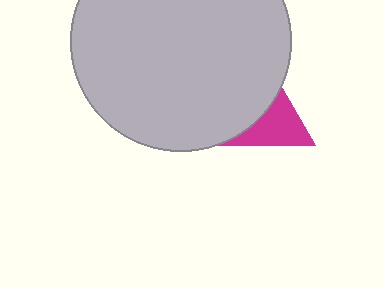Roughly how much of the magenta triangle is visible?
A small part of it is visible (roughly 44%).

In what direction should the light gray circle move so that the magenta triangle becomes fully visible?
The light gray circle should move toward the upper-left. That is the shortest direction to clear the overlap and leave the magenta triangle fully visible.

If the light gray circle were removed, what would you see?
You would see the complete magenta triangle.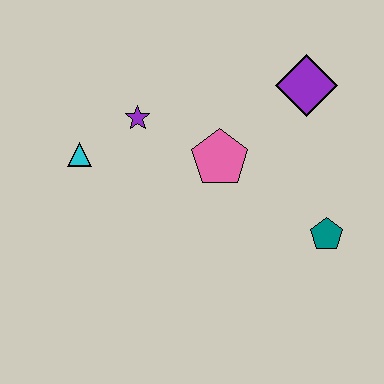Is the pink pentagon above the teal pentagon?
Yes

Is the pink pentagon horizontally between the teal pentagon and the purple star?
Yes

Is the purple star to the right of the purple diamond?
No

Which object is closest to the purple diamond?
The pink pentagon is closest to the purple diamond.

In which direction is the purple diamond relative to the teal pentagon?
The purple diamond is above the teal pentagon.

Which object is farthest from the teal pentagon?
The cyan triangle is farthest from the teal pentagon.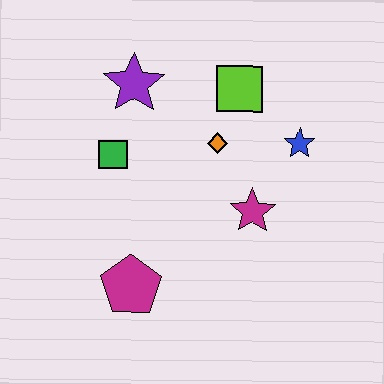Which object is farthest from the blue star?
The magenta pentagon is farthest from the blue star.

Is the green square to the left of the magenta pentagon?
Yes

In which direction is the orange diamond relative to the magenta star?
The orange diamond is above the magenta star.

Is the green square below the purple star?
Yes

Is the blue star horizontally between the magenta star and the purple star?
No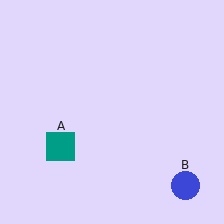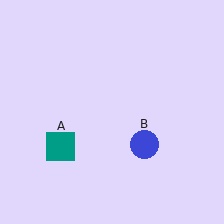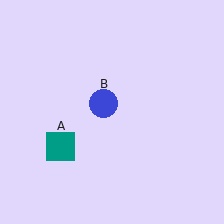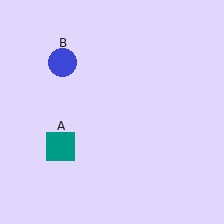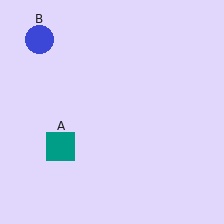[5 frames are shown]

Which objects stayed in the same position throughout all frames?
Teal square (object A) remained stationary.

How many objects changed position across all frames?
1 object changed position: blue circle (object B).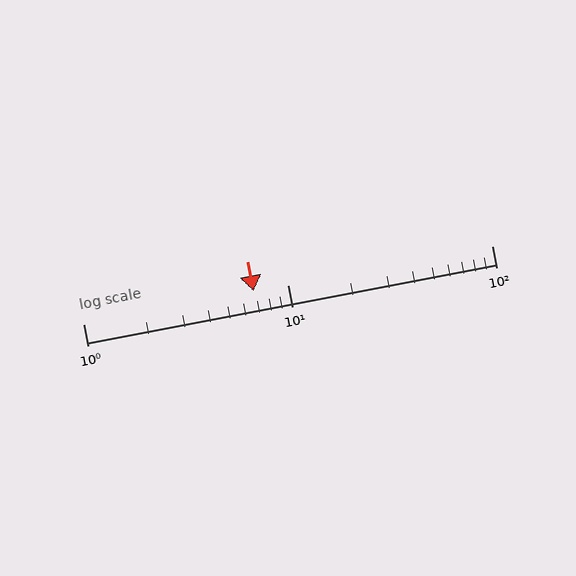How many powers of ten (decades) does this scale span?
The scale spans 2 decades, from 1 to 100.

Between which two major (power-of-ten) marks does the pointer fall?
The pointer is between 1 and 10.